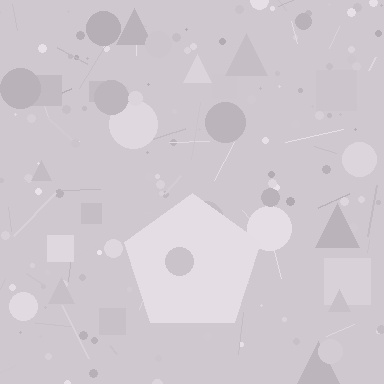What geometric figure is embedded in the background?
A pentagon is embedded in the background.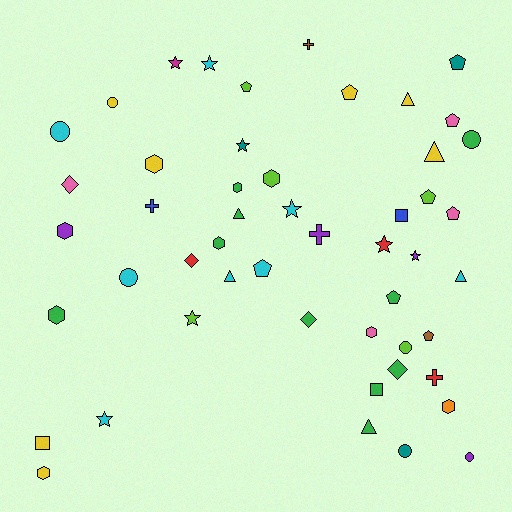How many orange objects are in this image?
There is 1 orange object.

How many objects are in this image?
There are 50 objects.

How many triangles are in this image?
There are 6 triangles.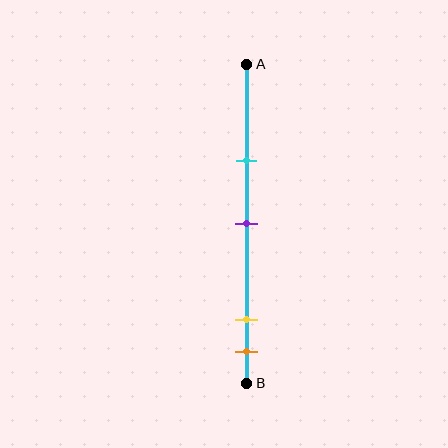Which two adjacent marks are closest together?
The yellow and orange marks are the closest adjacent pair.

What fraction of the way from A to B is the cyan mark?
The cyan mark is approximately 30% (0.3) of the way from A to B.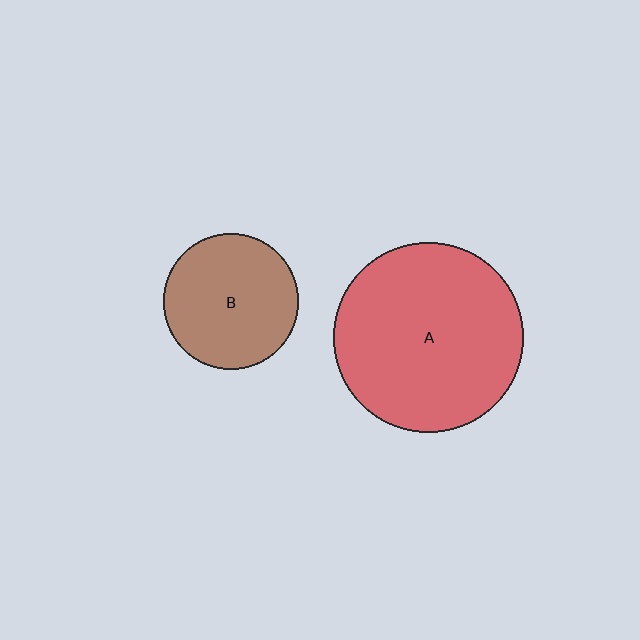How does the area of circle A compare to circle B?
Approximately 2.0 times.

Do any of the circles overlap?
No, none of the circles overlap.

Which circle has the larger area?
Circle A (red).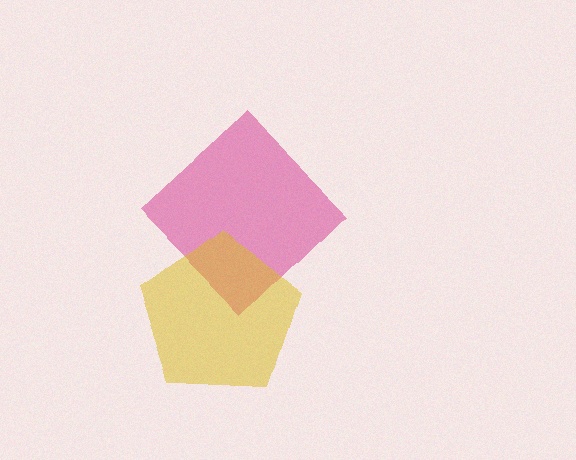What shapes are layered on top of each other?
The layered shapes are: a pink diamond, a yellow pentagon.